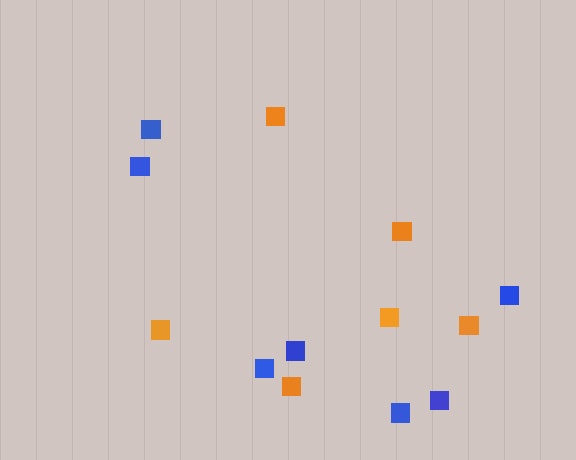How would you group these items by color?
There are 2 groups: one group of blue squares (7) and one group of orange squares (6).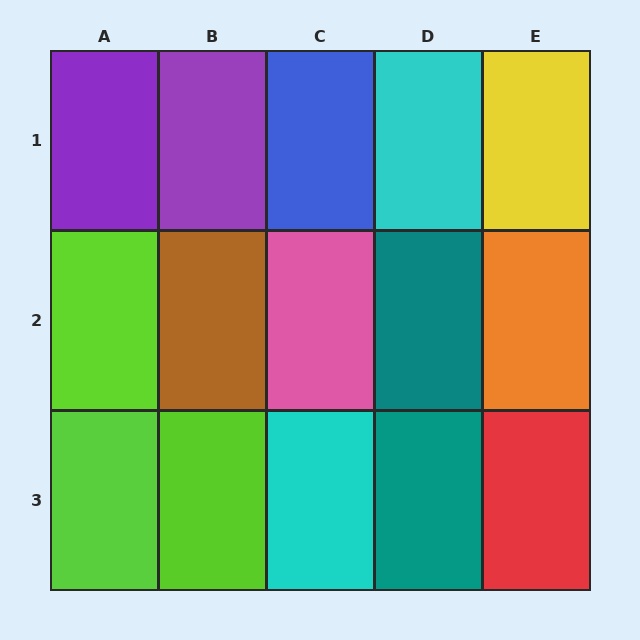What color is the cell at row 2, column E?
Orange.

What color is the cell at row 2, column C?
Pink.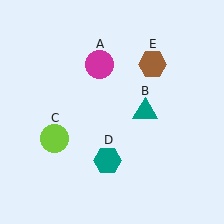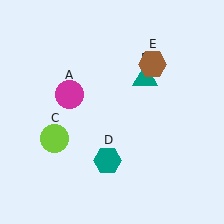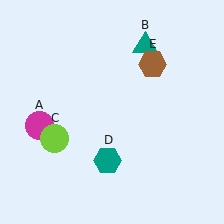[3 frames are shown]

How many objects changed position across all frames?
2 objects changed position: magenta circle (object A), teal triangle (object B).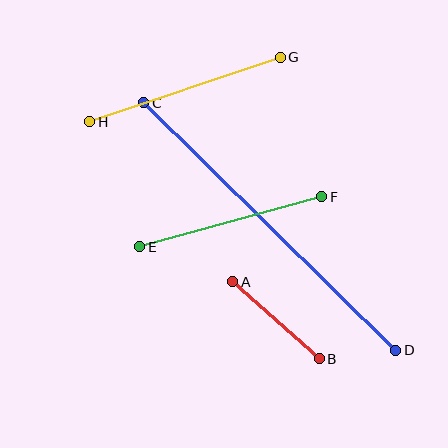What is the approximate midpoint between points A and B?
The midpoint is at approximately (276, 320) pixels.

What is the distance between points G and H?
The distance is approximately 202 pixels.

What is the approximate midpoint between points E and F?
The midpoint is at approximately (231, 222) pixels.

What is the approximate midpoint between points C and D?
The midpoint is at approximately (270, 227) pixels.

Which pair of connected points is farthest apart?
Points C and D are farthest apart.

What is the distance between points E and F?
The distance is approximately 188 pixels.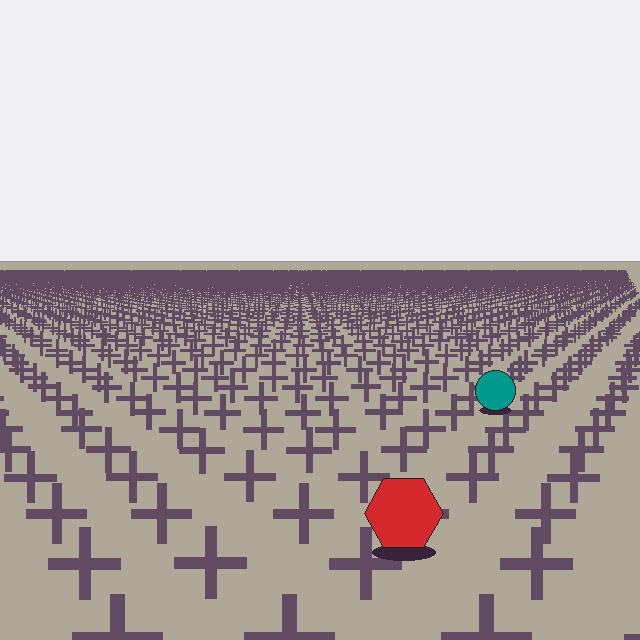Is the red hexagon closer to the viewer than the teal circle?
Yes. The red hexagon is closer — you can tell from the texture gradient: the ground texture is coarser near it.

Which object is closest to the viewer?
The red hexagon is closest. The texture marks near it are larger and more spread out.